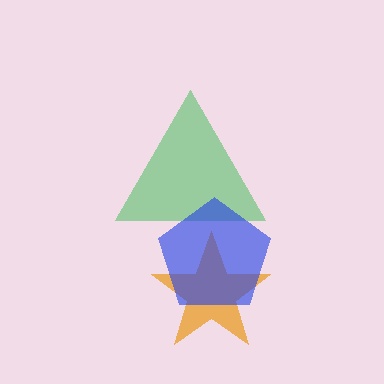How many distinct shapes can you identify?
There are 3 distinct shapes: an orange star, a green triangle, a blue pentagon.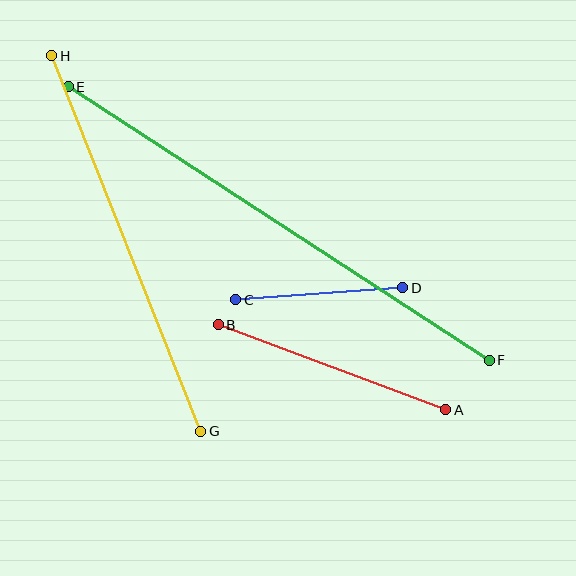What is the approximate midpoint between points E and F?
The midpoint is at approximately (279, 223) pixels.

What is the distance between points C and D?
The distance is approximately 167 pixels.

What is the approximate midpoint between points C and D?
The midpoint is at approximately (319, 294) pixels.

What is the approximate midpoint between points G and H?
The midpoint is at approximately (126, 244) pixels.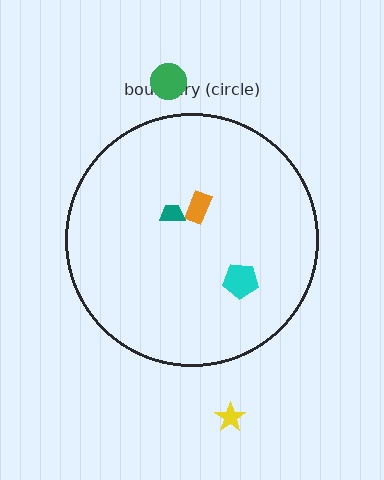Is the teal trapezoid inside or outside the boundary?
Inside.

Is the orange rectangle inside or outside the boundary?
Inside.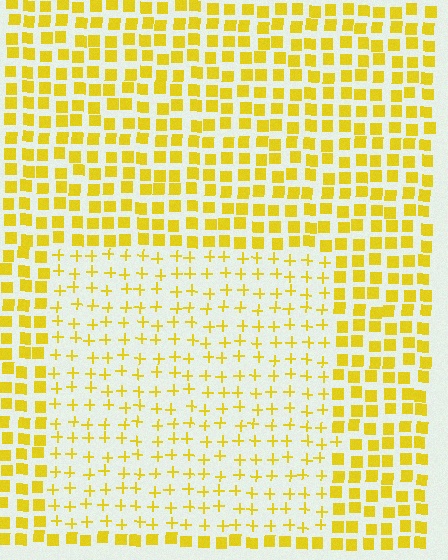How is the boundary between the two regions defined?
The boundary is defined by a change in element shape: plus signs inside vs. squares outside. All elements share the same color and spacing.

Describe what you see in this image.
The image is filled with small yellow elements arranged in a uniform grid. A rectangle-shaped region contains plus signs, while the surrounding area contains squares. The boundary is defined purely by the change in element shape.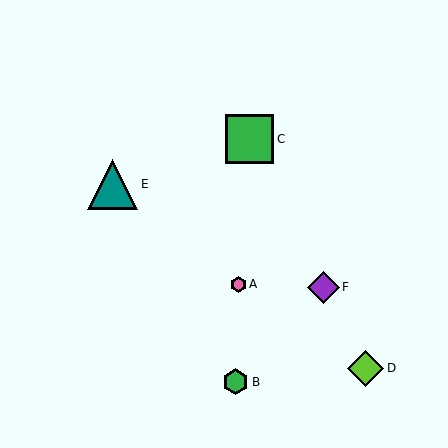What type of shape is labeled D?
Shape D is a lime diamond.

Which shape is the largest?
The teal triangle (labeled E) is the largest.